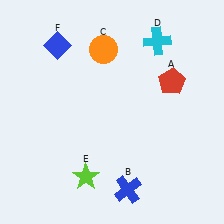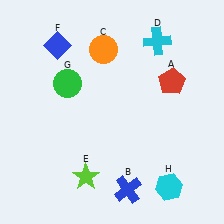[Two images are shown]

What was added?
A green circle (G), a cyan hexagon (H) were added in Image 2.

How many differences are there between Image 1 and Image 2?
There are 2 differences between the two images.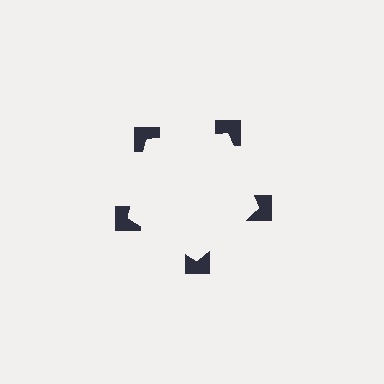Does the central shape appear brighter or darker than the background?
It typically appears slightly brighter than the background, even though no actual brightness change is drawn.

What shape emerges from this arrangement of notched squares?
An illusory pentagon — its edges are inferred from the aligned wedge cuts in the notched squares, not physically drawn.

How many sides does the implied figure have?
5 sides.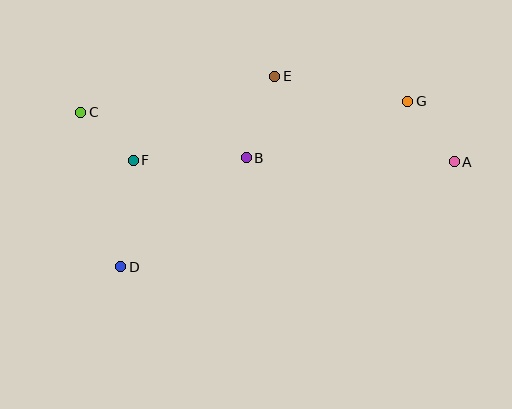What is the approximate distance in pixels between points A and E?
The distance between A and E is approximately 199 pixels.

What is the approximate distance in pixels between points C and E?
The distance between C and E is approximately 197 pixels.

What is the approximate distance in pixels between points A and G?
The distance between A and G is approximately 76 pixels.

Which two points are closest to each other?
Points C and F are closest to each other.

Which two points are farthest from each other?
Points A and C are farthest from each other.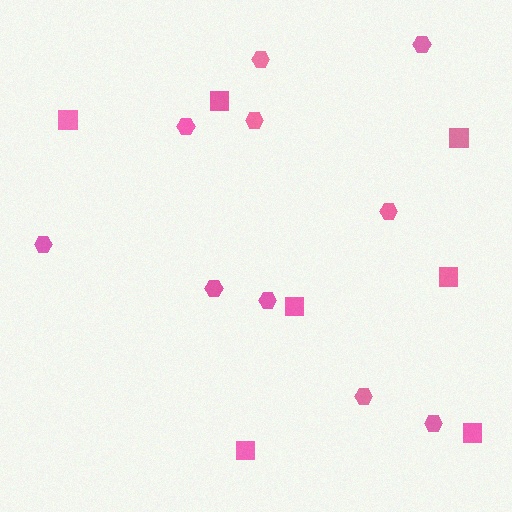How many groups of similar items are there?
There are 2 groups: one group of hexagons (10) and one group of squares (7).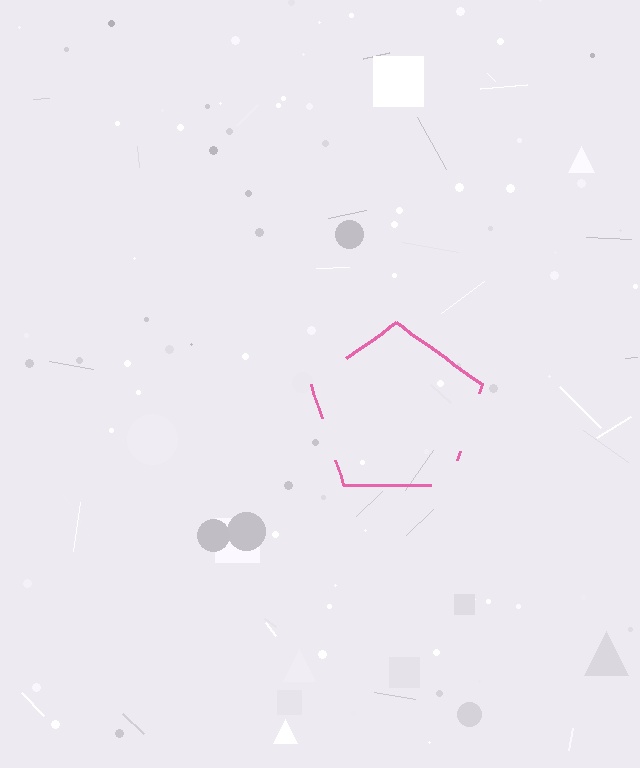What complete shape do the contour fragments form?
The contour fragments form a pentagon.